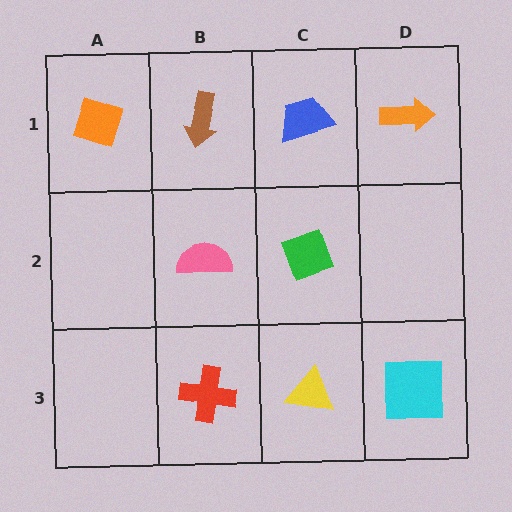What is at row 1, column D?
An orange arrow.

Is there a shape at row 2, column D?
No, that cell is empty.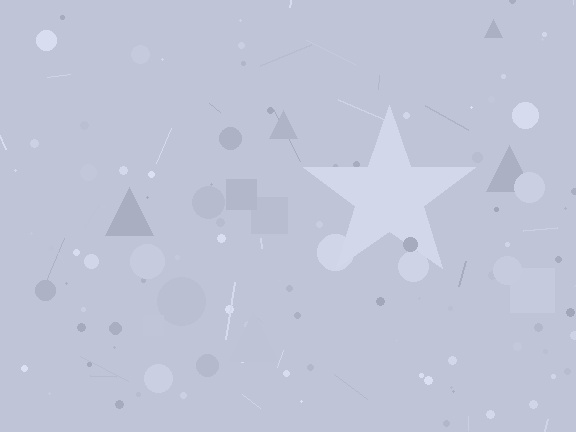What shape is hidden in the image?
A star is hidden in the image.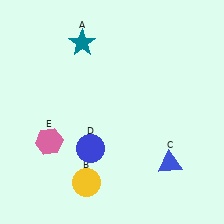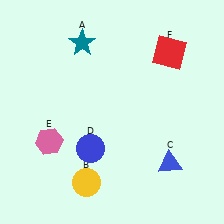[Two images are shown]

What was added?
A red square (F) was added in Image 2.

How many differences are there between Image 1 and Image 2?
There is 1 difference between the two images.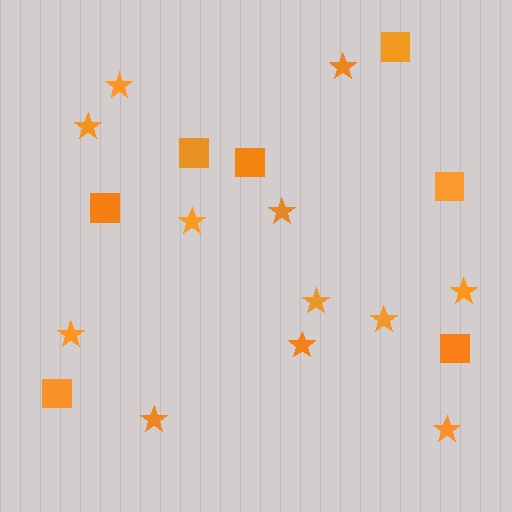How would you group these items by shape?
There are 2 groups: one group of stars (12) and one group of squares (7).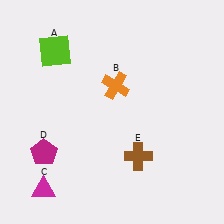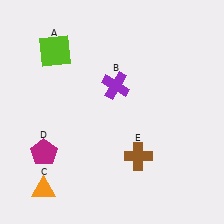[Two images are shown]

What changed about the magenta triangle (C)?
In Image 1, C is magenta. In Image 2, it changed to orange.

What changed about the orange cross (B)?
In Image 1, B is orange. In Image 2, it changed to purple.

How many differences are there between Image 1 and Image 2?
There are 2 differences between the two images.